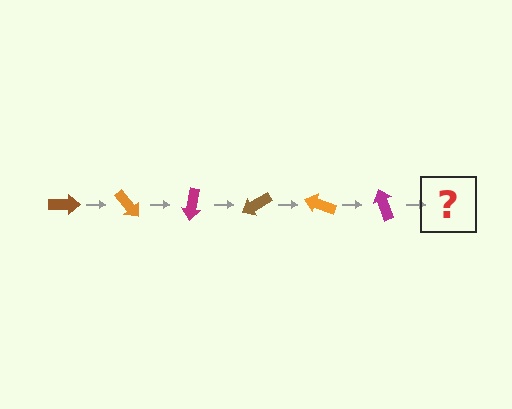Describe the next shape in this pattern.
It should be a brown arrow, rotated 300 degrees from the start.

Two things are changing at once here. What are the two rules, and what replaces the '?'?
The two rules are that it rotates 50 degrees each step and the color cycles through brown, orange, and magenta. The '?' should be a brown arrow, rotated 300 degrees from the start.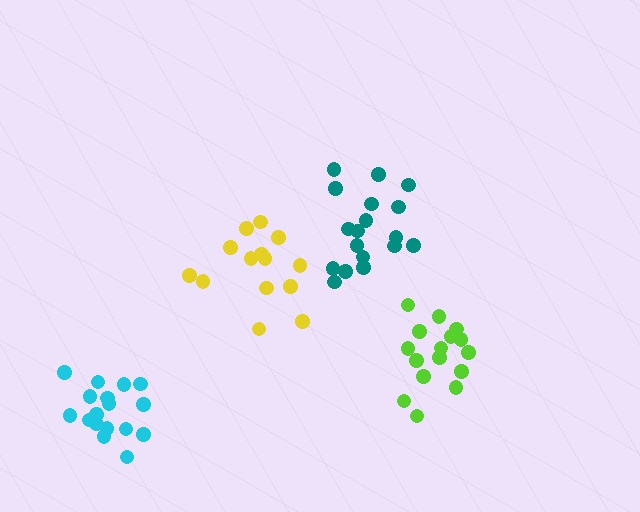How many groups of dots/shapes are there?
There are 4 groups.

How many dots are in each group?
Group 1: 16 dots, Group 2: 14 dots, Group 3: 18 dots, Group 4: 17 dots (65 total).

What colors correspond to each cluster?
The clusters are colored: lime, yellow, teal, cyan.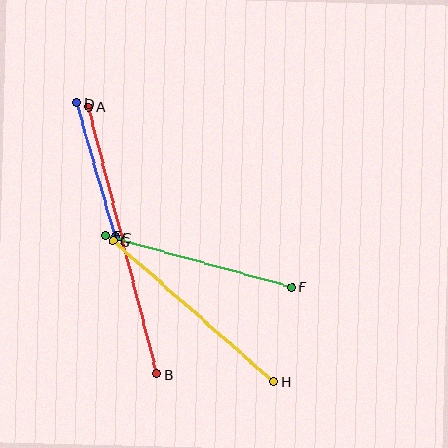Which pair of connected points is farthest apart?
Points A and B are farthest apart.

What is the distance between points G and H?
The distance is approximately 214 pixels.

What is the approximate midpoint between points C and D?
The midpoint is at approximately (96, 170) pixels.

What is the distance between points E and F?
The distance is approximately 193 pixels.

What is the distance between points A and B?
The distance is approximately 276 pixels.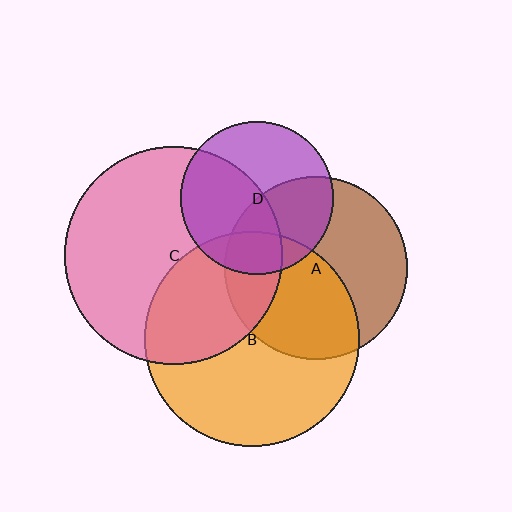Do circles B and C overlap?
Yes.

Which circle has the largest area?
Circle C (pink).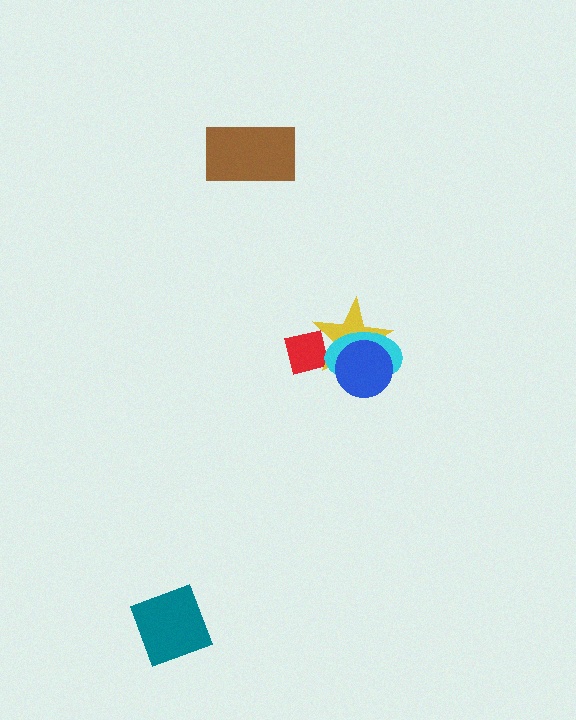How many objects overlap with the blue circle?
2 objects overlap with the blue circle.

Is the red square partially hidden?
Yes, it is partially covered by another shape.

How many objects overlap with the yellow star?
3 objects overlap with the yellow star.